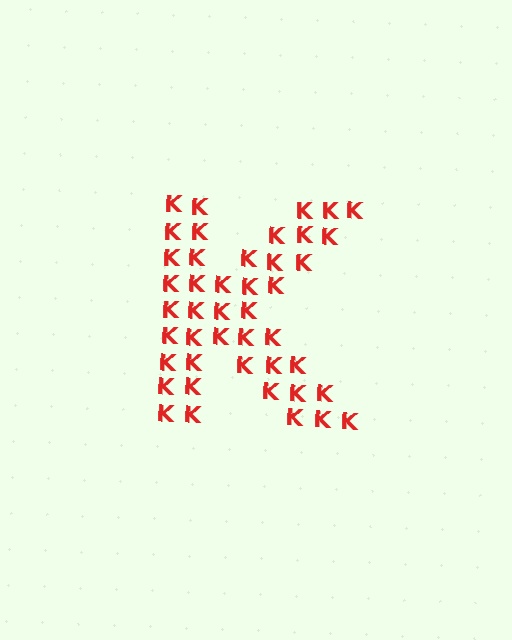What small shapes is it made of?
It is made of small letter K's.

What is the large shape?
The large shape is the letter K.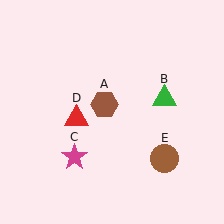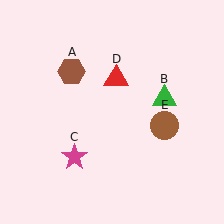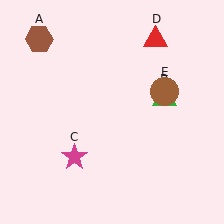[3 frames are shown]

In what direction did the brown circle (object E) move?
The brown circle (object E) moved up.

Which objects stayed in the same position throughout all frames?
Green triangle (object B) and magenta star (object C) remained stationary.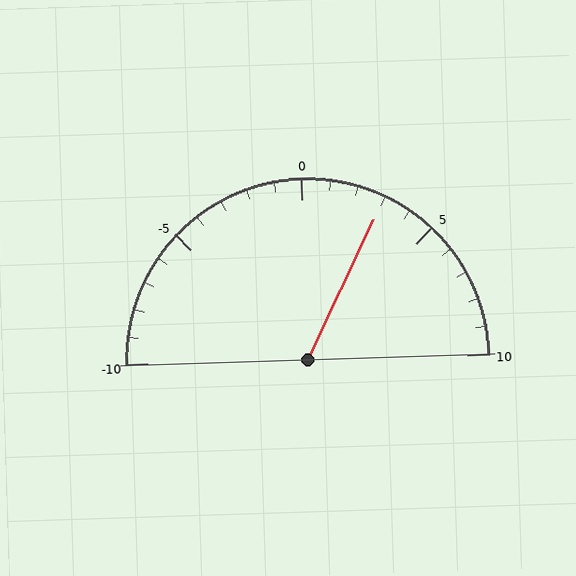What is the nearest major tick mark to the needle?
The nearest major tick mark is 5.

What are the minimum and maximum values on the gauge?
The gauge ranges from -10 to 10.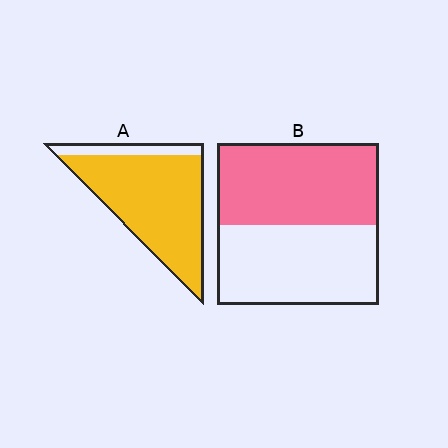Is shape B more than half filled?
Roughly half.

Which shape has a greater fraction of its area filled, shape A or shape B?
Shape A.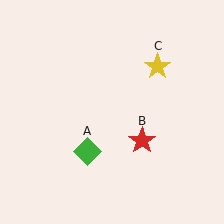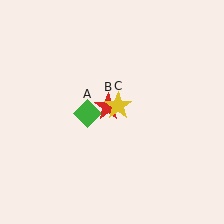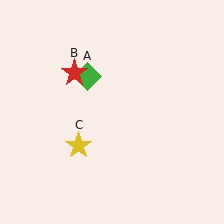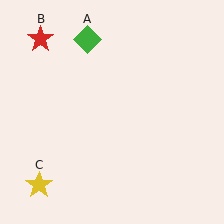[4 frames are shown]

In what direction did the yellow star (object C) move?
The yellow star (object C) moved down and to the left.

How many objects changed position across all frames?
3 objects changed position: green diamond (object A), red star (object B), yellow star (object C).